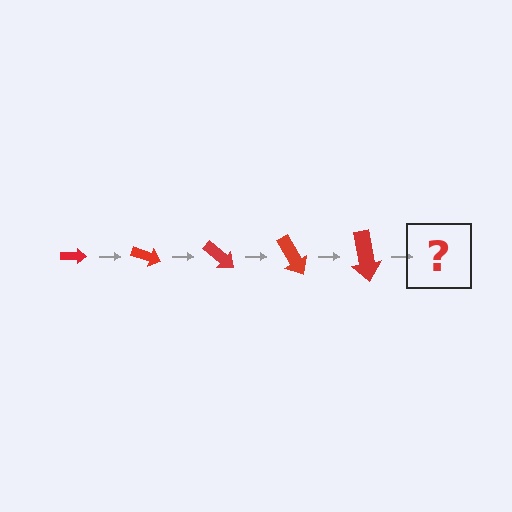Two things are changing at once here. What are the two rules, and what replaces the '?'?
The two rules are that the arrow grows larger each step and it rotates 20 degrees each step. The '?' should be an arrow, larger than the previous one and rotated 100 degrees from the start.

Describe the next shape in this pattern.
It should be an arrow, larger than the previous one and rotated 100 degrees from the start.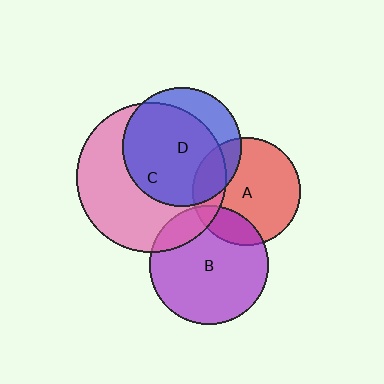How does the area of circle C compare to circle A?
Approximately 1.9 times.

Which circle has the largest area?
Circle C (pink).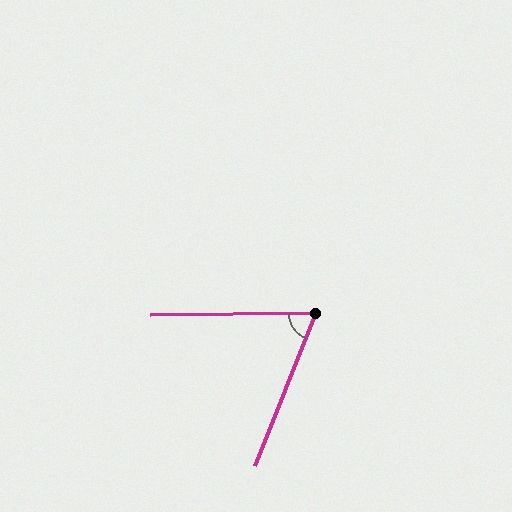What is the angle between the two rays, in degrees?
Approximately 68 degrees.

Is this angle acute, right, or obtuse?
It is acute.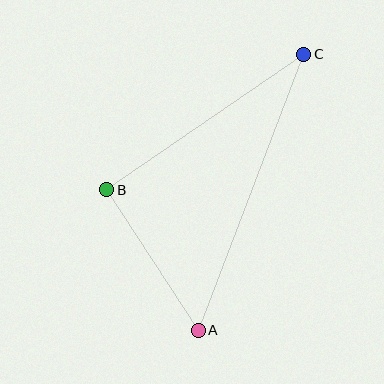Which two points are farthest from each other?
Points A and C are farthest from each other.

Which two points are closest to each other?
Points A and B are closest to each other.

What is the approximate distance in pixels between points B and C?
The distance between B and C is approximately 239 pixels.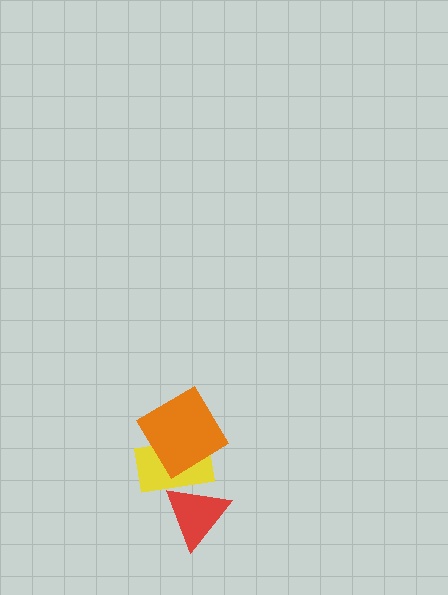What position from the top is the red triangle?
The red triangle is 3rd from the top.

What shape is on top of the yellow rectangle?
The orange diamond is on top of the yellow rectangle.